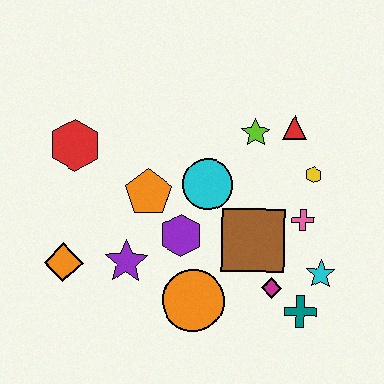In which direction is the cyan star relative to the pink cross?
The cyan star is below the pink cross.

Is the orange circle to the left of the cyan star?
Yes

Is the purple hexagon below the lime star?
Yes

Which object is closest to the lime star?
The red triangle is closest to the lime star.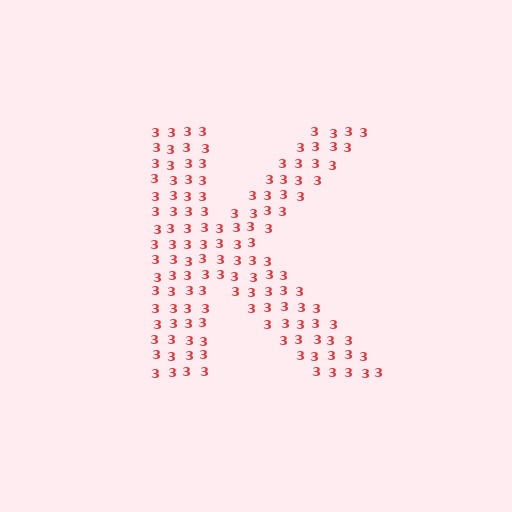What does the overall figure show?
The overall figure shows the letter K.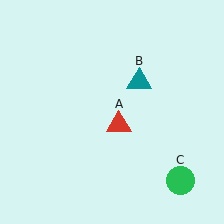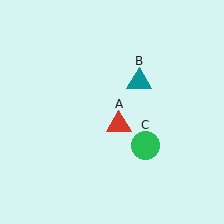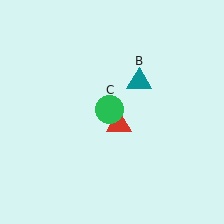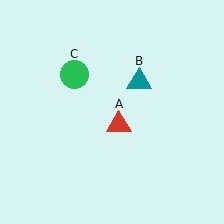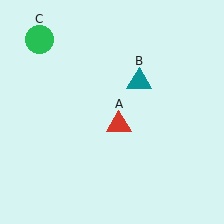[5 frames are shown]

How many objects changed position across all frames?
1 object changed position: green circle (object C).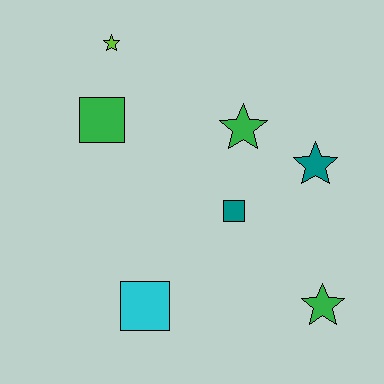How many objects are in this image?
There are 7 objects.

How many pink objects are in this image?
There are no pink objects.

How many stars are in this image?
There are 4 stars.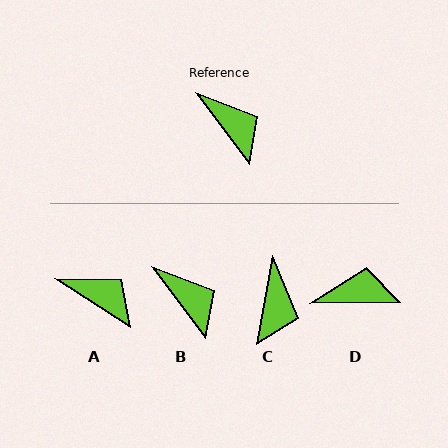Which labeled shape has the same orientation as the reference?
B.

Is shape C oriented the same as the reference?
No, it is off by about 47 degrees.